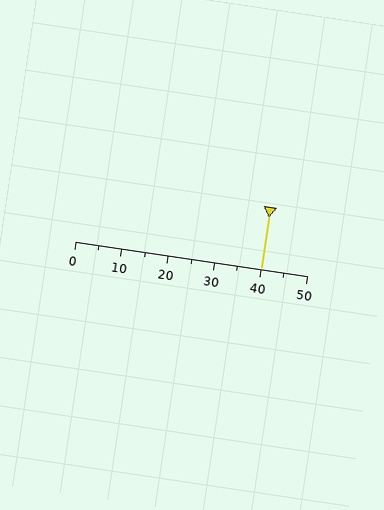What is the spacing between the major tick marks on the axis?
The major ticks are spaced 10 apart.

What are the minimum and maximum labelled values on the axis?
The axis runs from 0 to 50.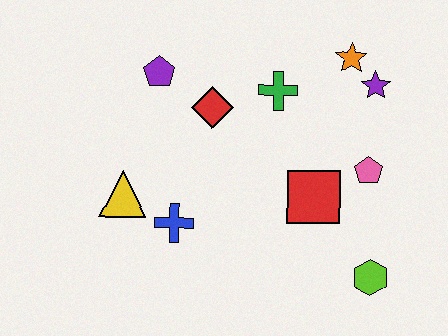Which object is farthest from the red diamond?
The lime hexagon is farthest from the red diamond.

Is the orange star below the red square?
No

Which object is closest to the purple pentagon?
The red diamond is closest to the purple pentagon.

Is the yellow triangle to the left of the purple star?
Yes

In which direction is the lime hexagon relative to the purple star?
The lime hexagon is below the purple star.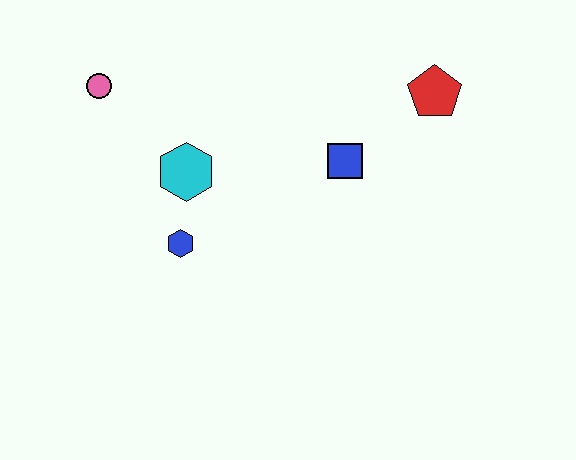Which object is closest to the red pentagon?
The blue square is closest to the red pentagon.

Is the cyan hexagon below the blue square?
Yes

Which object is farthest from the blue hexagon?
The red pentagon is farthest from the blue hexagon.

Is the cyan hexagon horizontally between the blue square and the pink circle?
Yes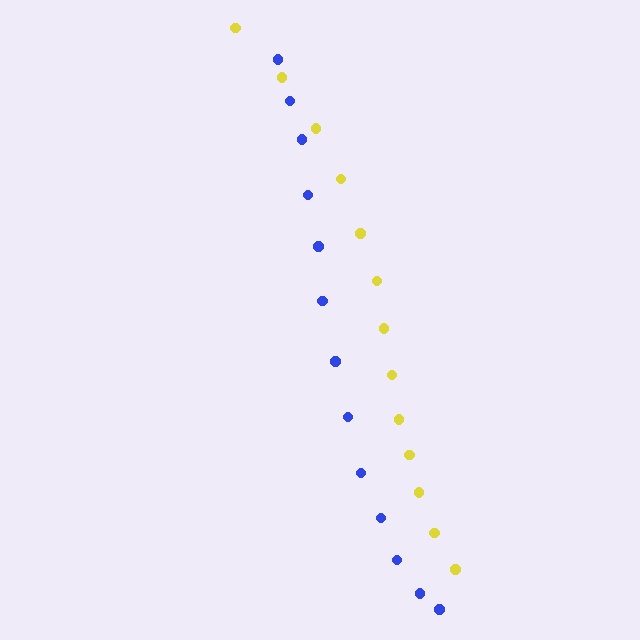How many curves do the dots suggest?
There are 2 distinct paths.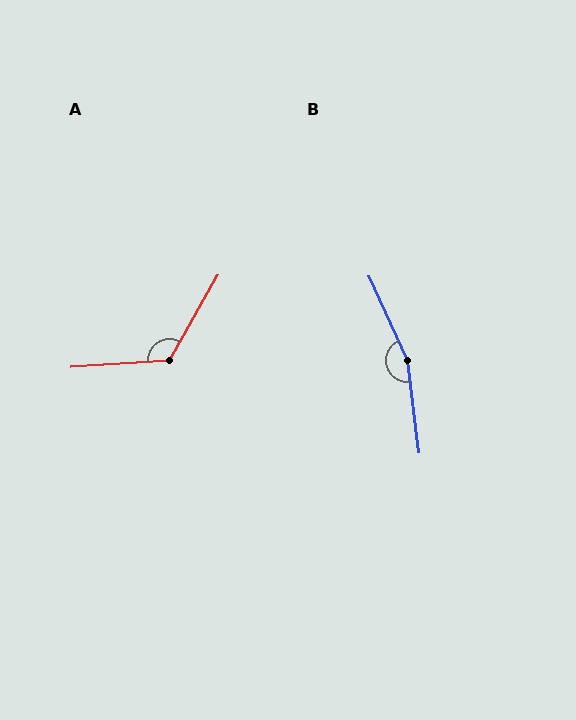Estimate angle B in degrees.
Approximately 163 degrees.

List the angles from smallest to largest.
A (123°), B (163°).